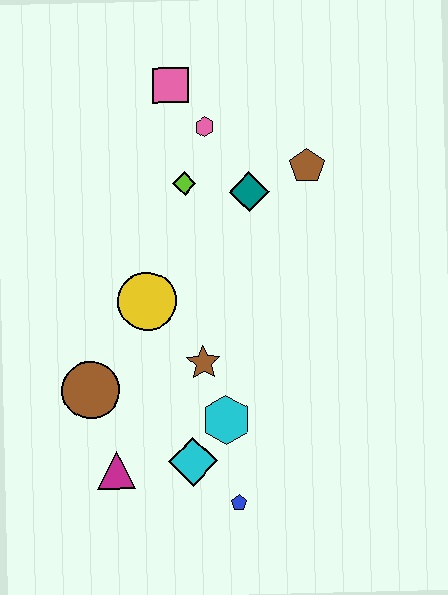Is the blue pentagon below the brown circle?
Yes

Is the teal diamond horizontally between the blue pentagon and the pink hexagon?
No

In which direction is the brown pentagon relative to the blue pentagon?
The brown pentagon is above the blue pentagon.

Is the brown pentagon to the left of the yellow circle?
No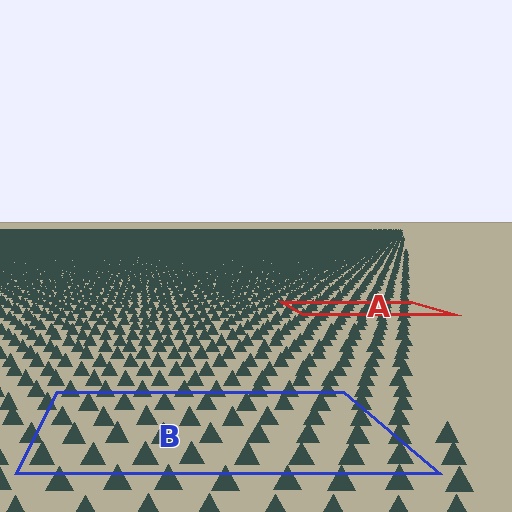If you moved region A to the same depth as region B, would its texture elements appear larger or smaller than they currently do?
They would appear larger. At a closer depth, the same texture elements are projected at a bigger on-screen size.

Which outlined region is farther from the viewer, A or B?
Region A is farther from the viewer — the texture elements inside it appear smaller and more densely packed.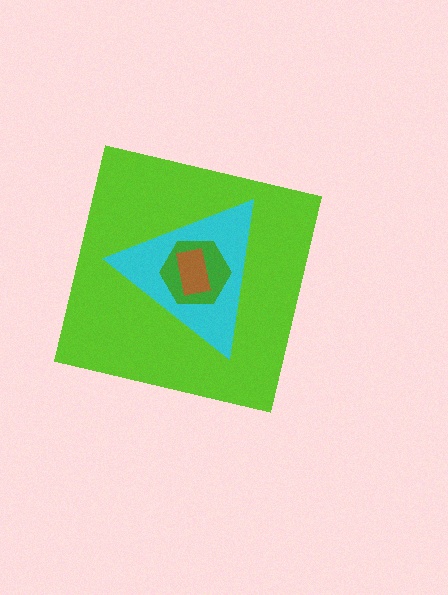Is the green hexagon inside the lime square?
Yes.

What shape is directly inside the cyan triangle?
The green hexagon.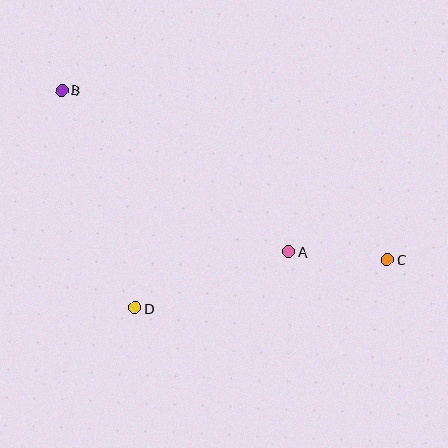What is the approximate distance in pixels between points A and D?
The distance between A and D is approximately 164 pixels.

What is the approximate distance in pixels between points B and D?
The distance between B and D is approximately 230 pixels.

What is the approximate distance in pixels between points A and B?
The distance between A and B is approximately 278 pixels.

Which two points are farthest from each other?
Points B and C are farthest from each other.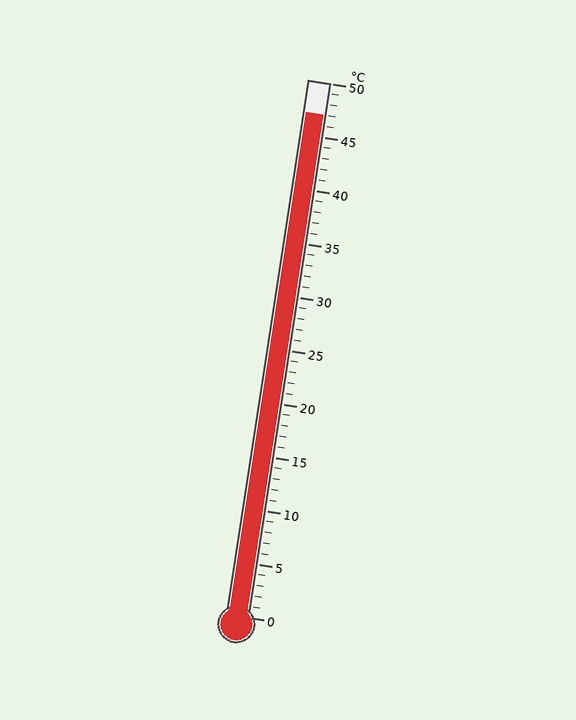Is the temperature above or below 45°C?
The temperature is above 45°C.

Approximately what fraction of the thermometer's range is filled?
The thermometer is filled to approximately 95% of its range.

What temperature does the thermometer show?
The thermometer shows approximately 47°C.